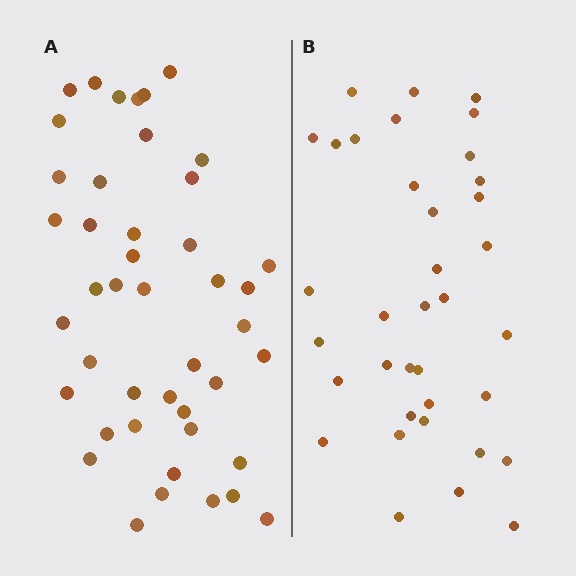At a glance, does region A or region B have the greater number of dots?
Region A (the left region) has more dots.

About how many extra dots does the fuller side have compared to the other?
Region A has roughly 8 or so more dots than region B.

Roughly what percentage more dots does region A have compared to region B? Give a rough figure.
About 20% more.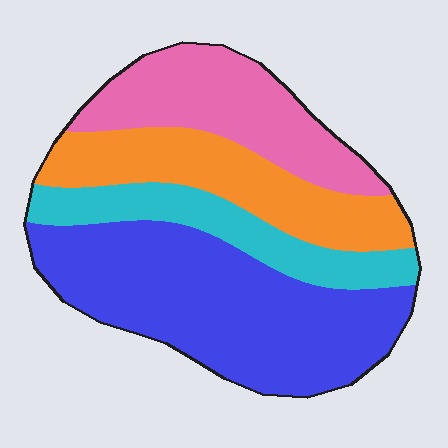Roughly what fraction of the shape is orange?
Orange takes up about one fifth (1/5) of the shape.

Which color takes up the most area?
Blue, at roughly 40%.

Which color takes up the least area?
Cyan, at roughly 15%.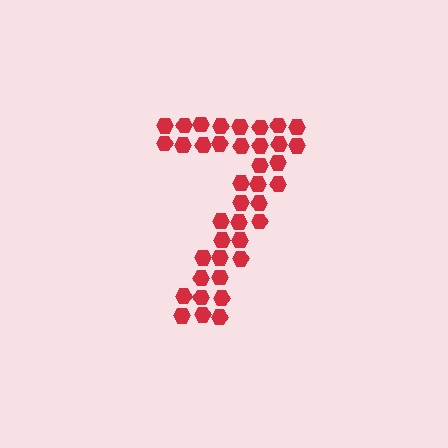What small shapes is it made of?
It is made of small hexagons.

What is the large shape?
The large shape is the digit 7.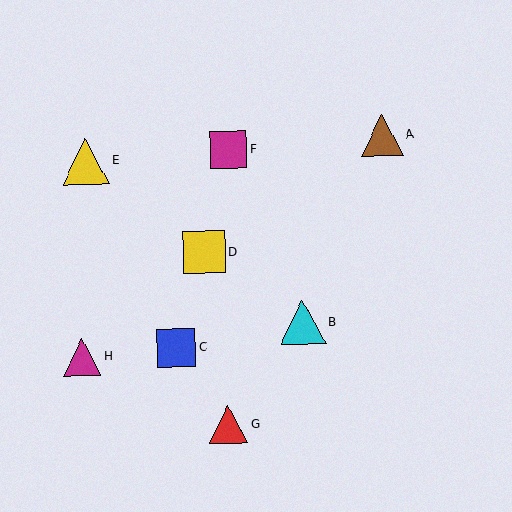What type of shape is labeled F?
Shape F is a magenta square.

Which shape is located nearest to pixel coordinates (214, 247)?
The yellow square (labeled D) at (204, 252) is nearest to that location.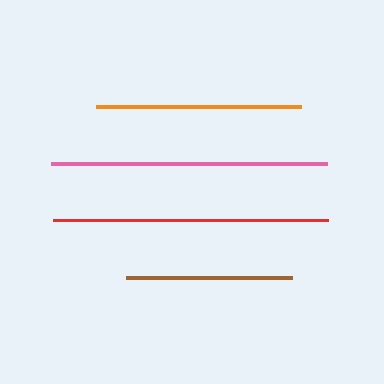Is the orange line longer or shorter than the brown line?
The orange line is longer than the brown line.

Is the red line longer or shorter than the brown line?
The red line is longer than the brown line.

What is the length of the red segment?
The red segment is approximately 275 pixels long.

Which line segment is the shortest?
The brown line is the shortest at approximately 166 pixels.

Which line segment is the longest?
The pink line is the longest at approximately 276 pixels.